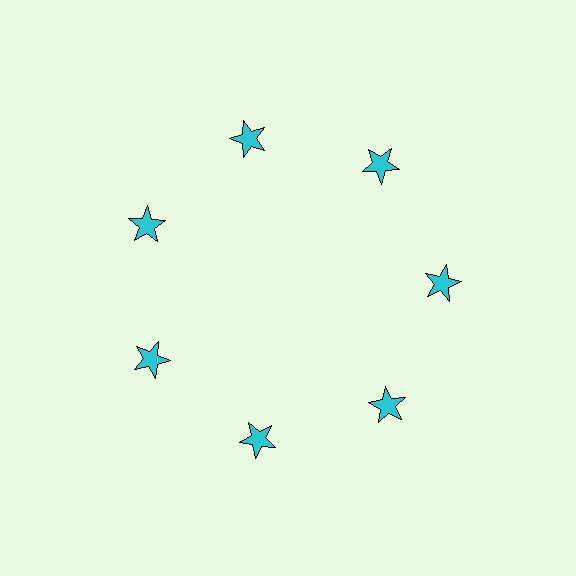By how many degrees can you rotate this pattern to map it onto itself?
The pattern maps onto itself every 51 degrees of rotation.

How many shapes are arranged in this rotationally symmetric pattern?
There are 7 shapes, arranged in 7 groups of 1.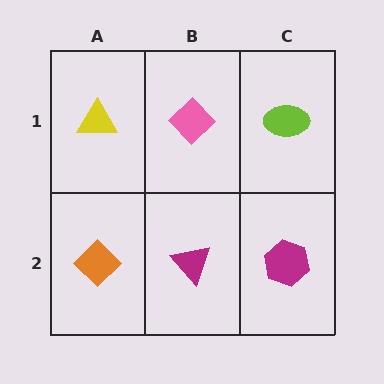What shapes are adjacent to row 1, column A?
An orange diamond (row 2, column A), a pink diamond (row 1, column B).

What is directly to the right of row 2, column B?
A magenta hexagon.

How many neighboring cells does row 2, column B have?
3.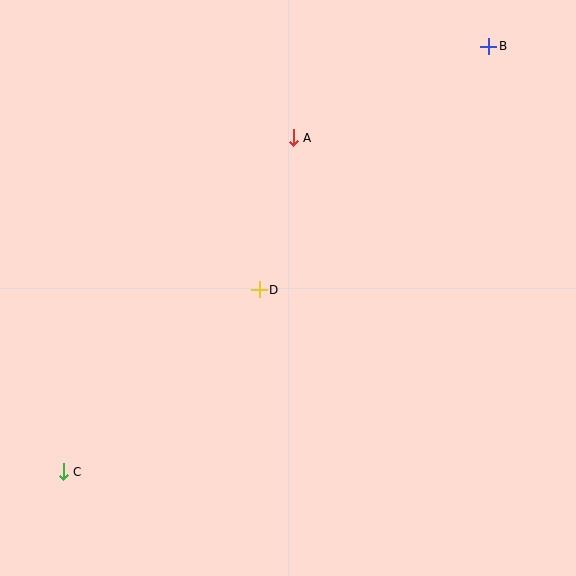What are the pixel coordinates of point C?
Point C is at (63, 472).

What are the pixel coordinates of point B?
Point B is at (489, 46).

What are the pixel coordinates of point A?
Point A is at (293, 138).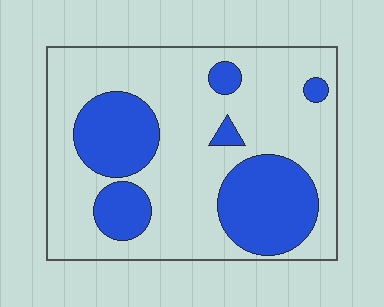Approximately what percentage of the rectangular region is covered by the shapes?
Approximately 30%.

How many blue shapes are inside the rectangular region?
6.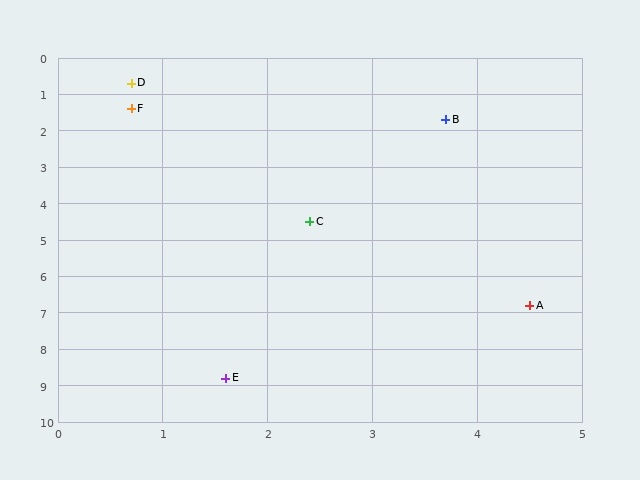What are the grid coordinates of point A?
Point A is at approximately (4.5, 6.8).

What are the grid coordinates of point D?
Point D is at approximately (0.7, 0.7).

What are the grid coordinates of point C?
Point C is at approximately (2.4, 4.5).